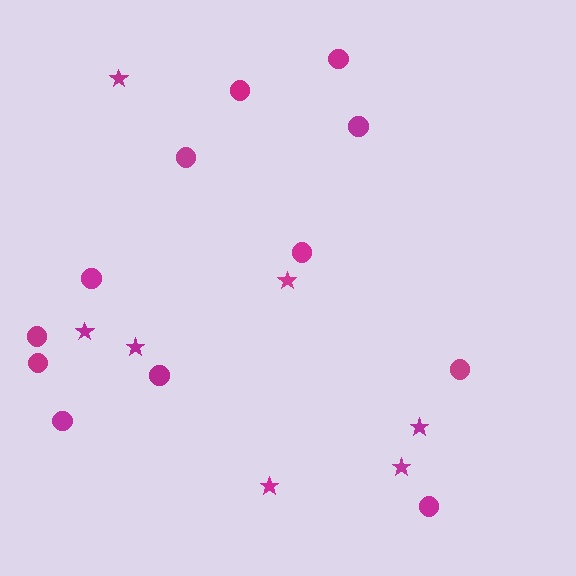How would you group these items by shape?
There are 2 groups: one group of stars (7) and one group of circles (12).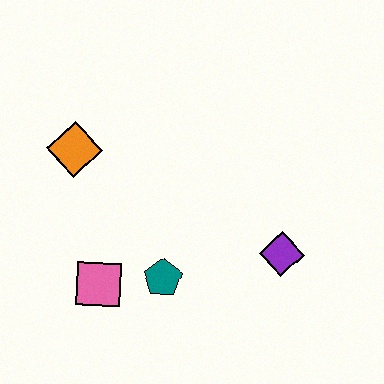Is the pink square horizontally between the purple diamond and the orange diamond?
Yes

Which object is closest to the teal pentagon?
The pink square is closest to the teal pentagon.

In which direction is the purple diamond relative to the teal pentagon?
The purple diamond is to the right of the teal pentagon.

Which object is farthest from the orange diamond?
The purple diamond is farthest from the orange diamond.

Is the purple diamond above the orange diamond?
No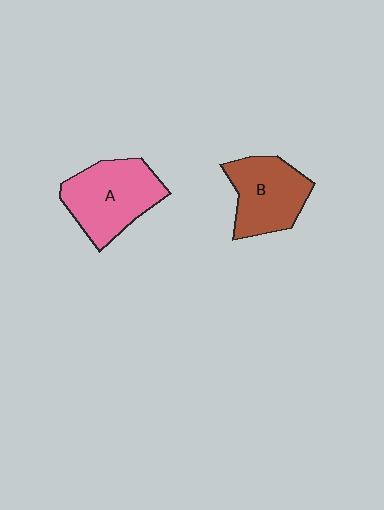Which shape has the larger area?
Shape A (pink).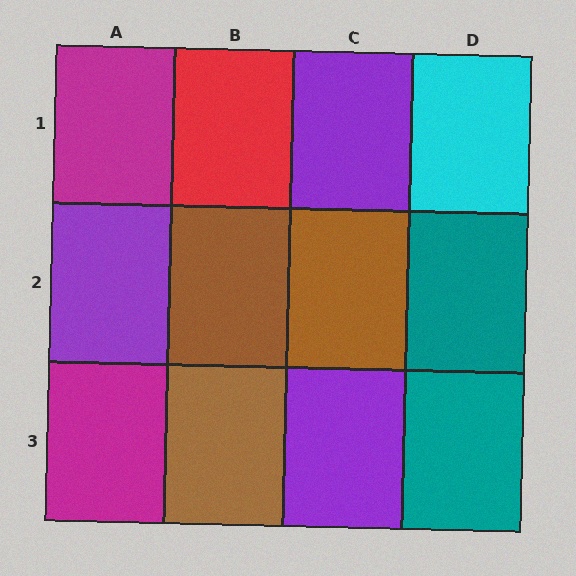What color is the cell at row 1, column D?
Cyan.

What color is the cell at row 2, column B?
Brown.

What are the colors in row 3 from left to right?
Magenta, brown, purple, teal.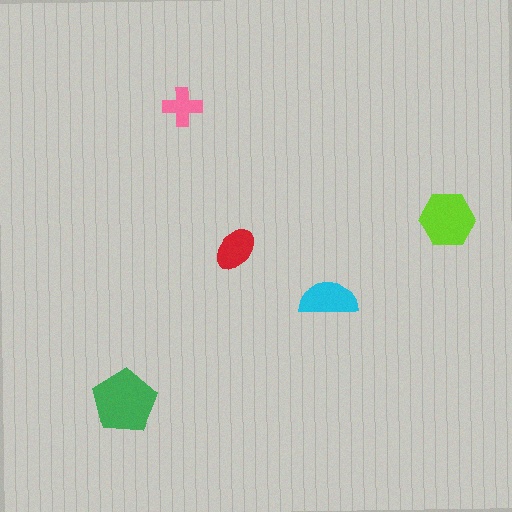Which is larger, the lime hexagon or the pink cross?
The lime hexagon.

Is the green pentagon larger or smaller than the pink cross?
Larger.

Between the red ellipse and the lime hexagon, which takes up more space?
The lime hexagon.